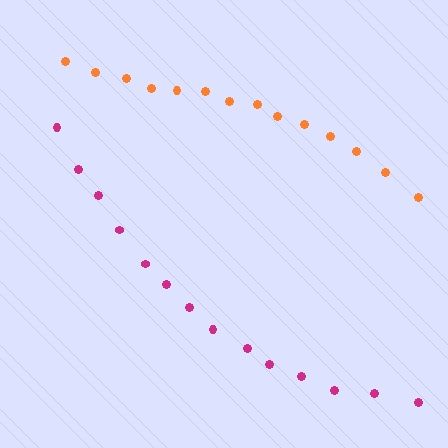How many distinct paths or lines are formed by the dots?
There are 2 distinct paths.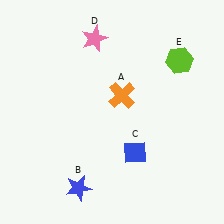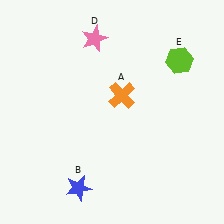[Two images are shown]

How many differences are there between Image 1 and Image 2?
There is 1 difference between the two images.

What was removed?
The blue diamond (C) was removed in Image 2.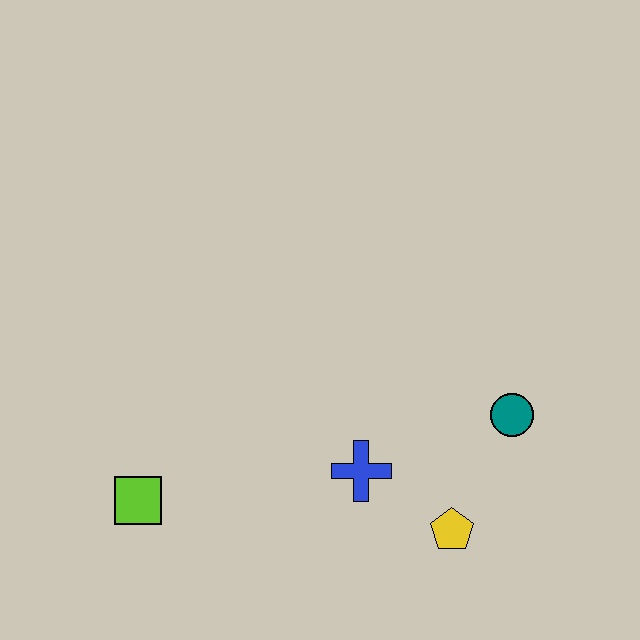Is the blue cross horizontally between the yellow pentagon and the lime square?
Yes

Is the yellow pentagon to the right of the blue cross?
Yes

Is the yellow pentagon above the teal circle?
No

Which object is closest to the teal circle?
The yellow pentagon is closest to the teal circle.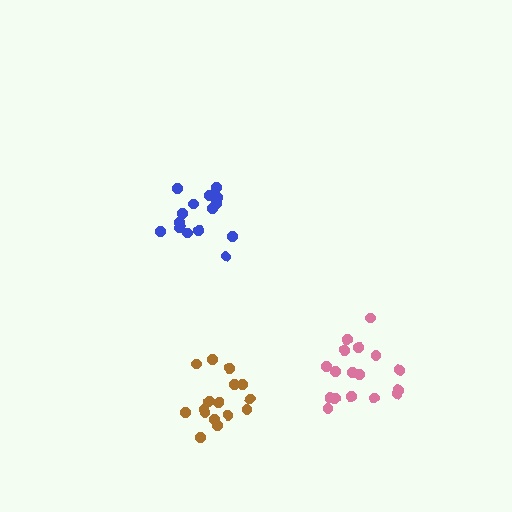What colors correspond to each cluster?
The clusters are colored: blue, pink, brown.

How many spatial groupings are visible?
There are 3 spatial groupings.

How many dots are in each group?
Group 1: 15 dots, Group 2: 17 dots, Group 3: 16 dots (48 total).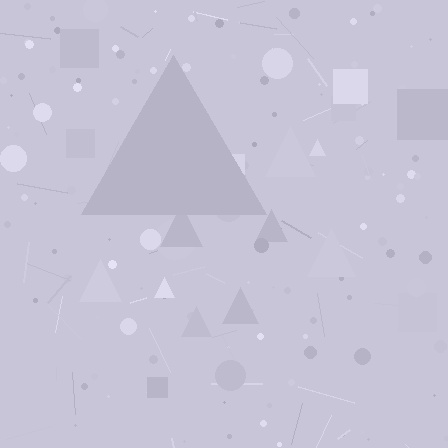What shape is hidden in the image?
A triangle is hidden in the image.